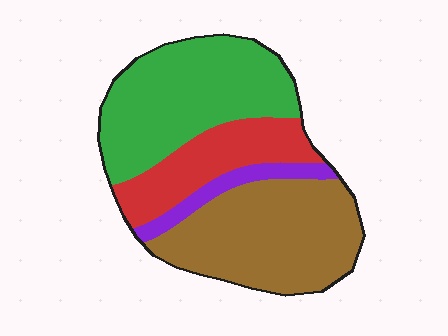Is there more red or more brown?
Brown.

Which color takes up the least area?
Purple, at roughly 5%.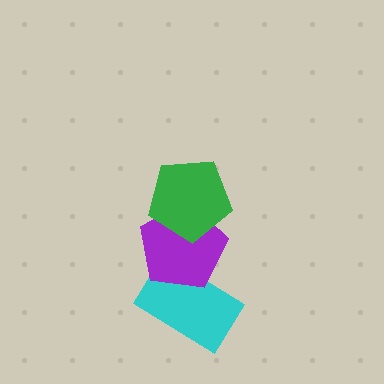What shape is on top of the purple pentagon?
The green pentagon is on top of the purple pentagon.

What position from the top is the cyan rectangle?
The cyan rectangle is 3rd from the top.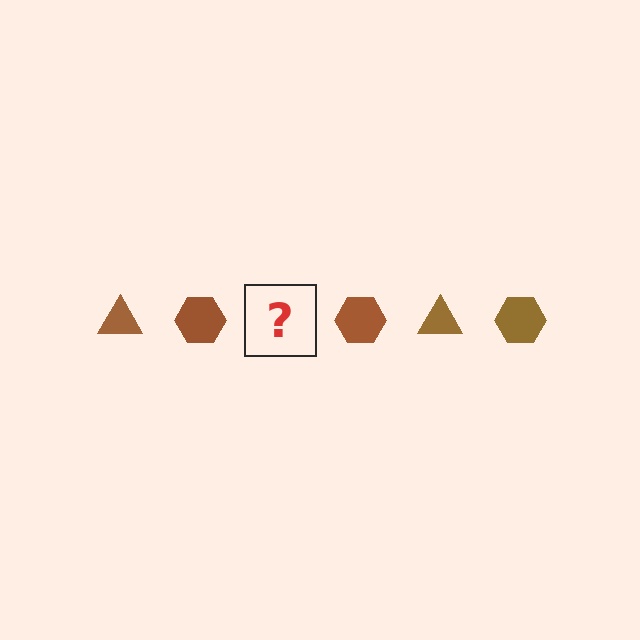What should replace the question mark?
The question mark should be replaced with a brown triangle.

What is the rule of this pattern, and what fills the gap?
The rule is that the pattern cycles through triangle, hexagon shapes in brown. The gap should be filled with a brown triangle.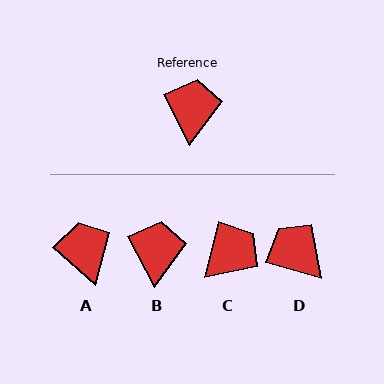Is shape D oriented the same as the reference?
No, it is off by about 47 degrees.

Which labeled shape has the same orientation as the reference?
B.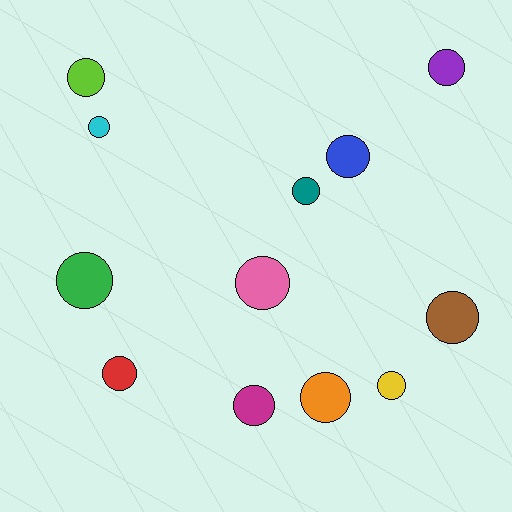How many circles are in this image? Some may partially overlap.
There are 12 circles.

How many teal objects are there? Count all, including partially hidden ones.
There is 1 teal object.